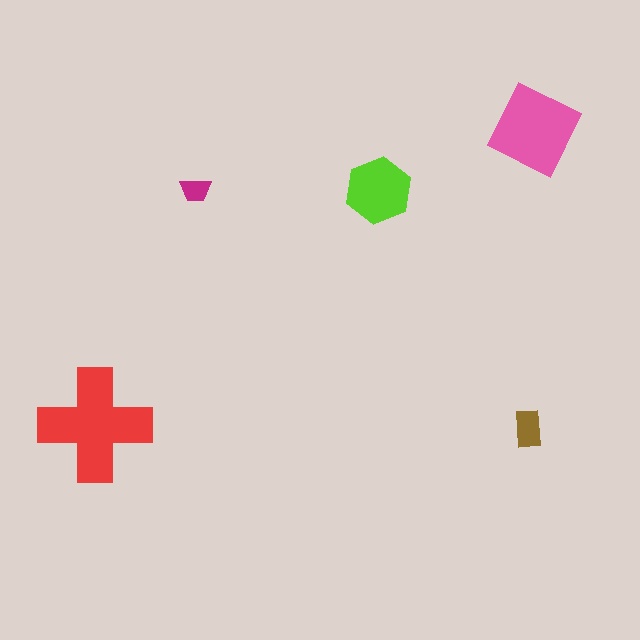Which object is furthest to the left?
The red cross is leftmost.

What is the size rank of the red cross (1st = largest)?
1st.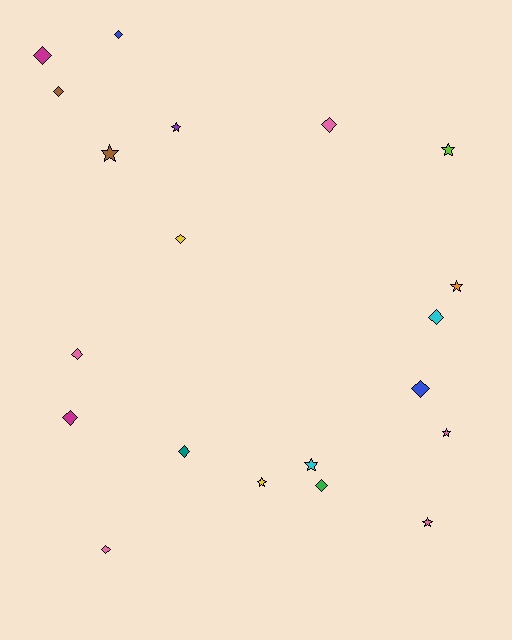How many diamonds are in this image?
There are 12 diamonds.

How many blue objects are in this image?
There are 2 blue objects.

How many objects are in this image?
There are 20 objects.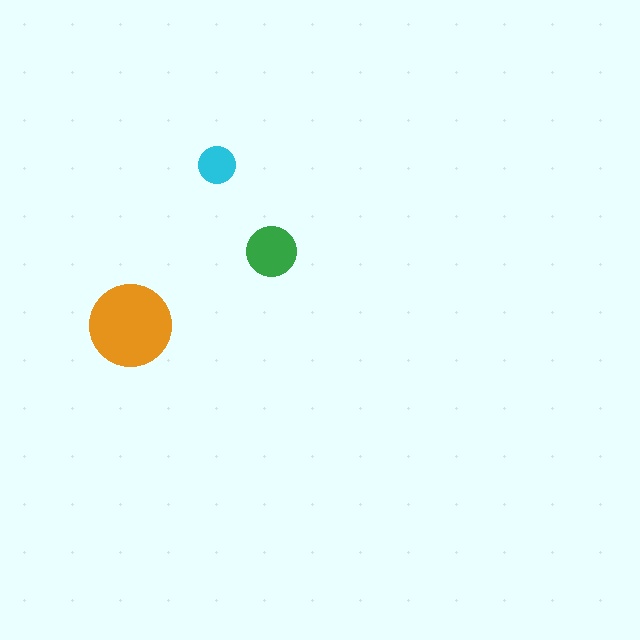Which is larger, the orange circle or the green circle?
The orange one.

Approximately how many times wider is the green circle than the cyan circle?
About 1.5 times wider.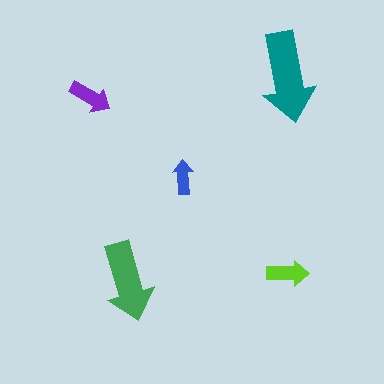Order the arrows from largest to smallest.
the teal one, the green one, the purple one, the lime one, the blue one.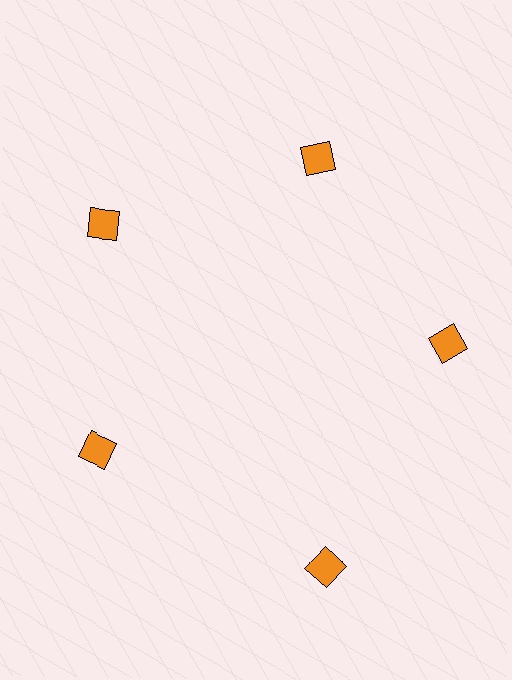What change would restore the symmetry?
The symmetry would be restored by moving it inward, back onto the ring so that all 5 squares sit at equal angles and equal distance from the center.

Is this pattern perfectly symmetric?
No. The 5 orange squares are arranged in a ring, but one element near the 5 o'clock position is pushed outward from the center, breaking the 5-fold rotational symmetry.